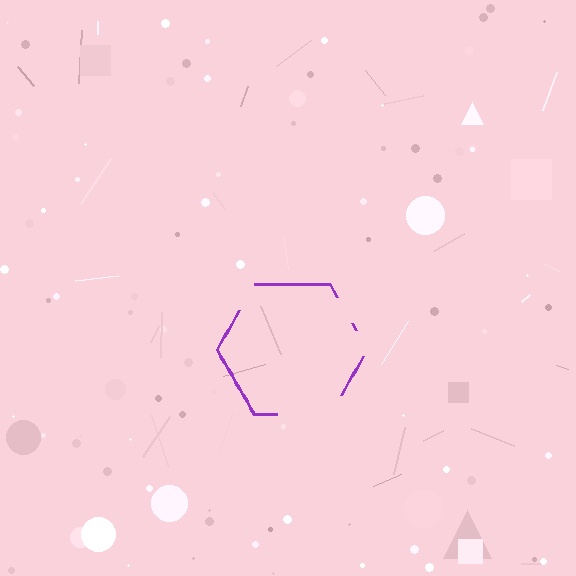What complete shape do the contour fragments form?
The contour fragments form a hexagon.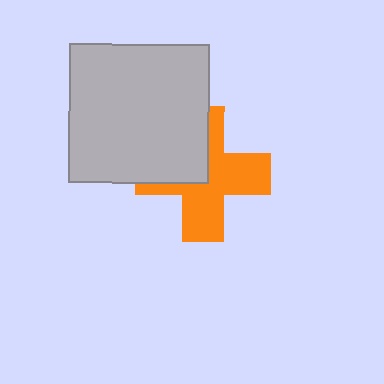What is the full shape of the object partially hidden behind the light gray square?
The partially hidden object is an orange cross.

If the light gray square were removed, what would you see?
You would see the complete orange cross.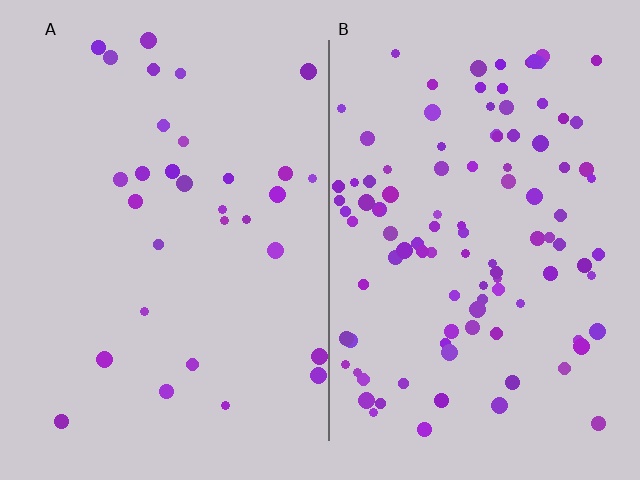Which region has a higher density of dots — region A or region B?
B (the right).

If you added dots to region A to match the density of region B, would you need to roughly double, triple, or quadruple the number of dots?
Approximately triple.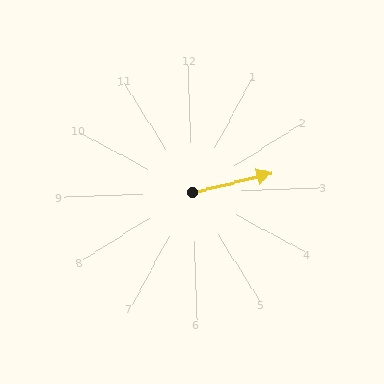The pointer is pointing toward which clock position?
Roughly 3 o'clock.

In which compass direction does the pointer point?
East.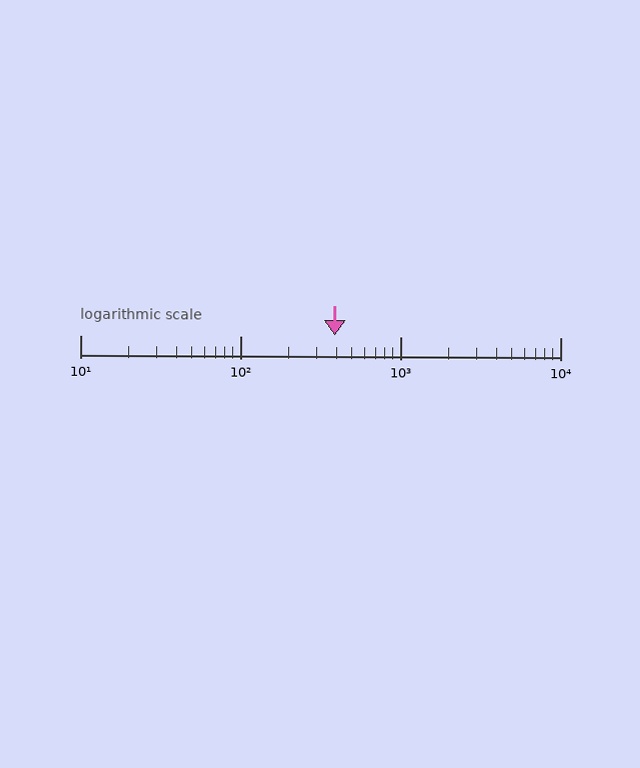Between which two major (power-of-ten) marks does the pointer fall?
The pointer is between 100 and 1000.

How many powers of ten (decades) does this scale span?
The scale spans 3 decades, from 10 to 10000.